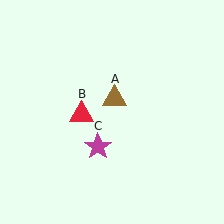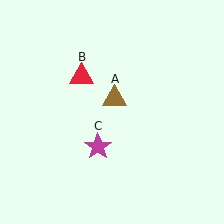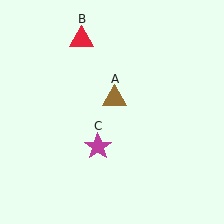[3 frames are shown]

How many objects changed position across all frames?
1 object changed position: red triangle (object B).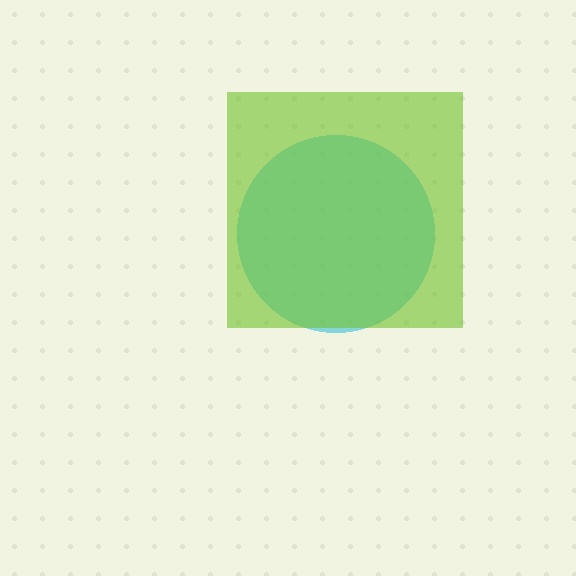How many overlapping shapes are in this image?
There are 2 overlapping shapes in the image.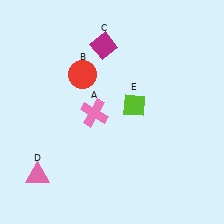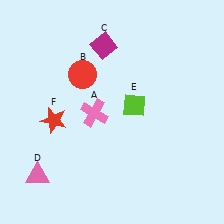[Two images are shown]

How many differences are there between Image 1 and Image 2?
There is 1 difference between the two images.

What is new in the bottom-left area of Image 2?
A red star (F) was added in the bottom-left area of Image 2.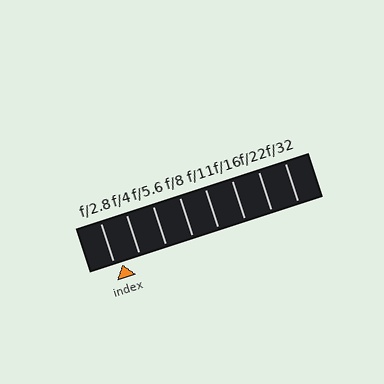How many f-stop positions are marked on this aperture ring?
There are 8 f-stop positions marked.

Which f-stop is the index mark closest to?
The index mark is closest to f/2.8.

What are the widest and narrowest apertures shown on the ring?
The widest aperture shown is f/2.8 and the narrowest is f/32.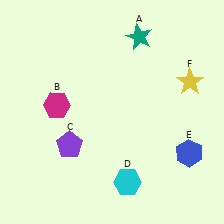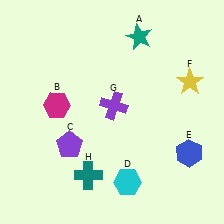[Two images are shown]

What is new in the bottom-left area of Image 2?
A teal cross (H) was added in the bottom-left area of Image 2.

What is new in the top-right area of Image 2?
A purple cross (G) was added in the top-right area of Image 2.